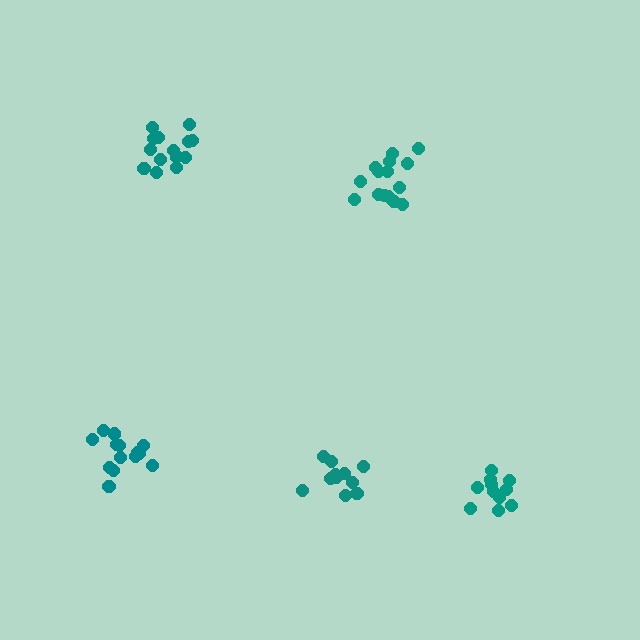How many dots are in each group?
Group 1: 14 dots, Group 2: 15 dots, Group 3: 11 dots, Group 4: 12 dots, Group 5: 15 dots (67 total).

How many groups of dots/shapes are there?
There are 5 groups.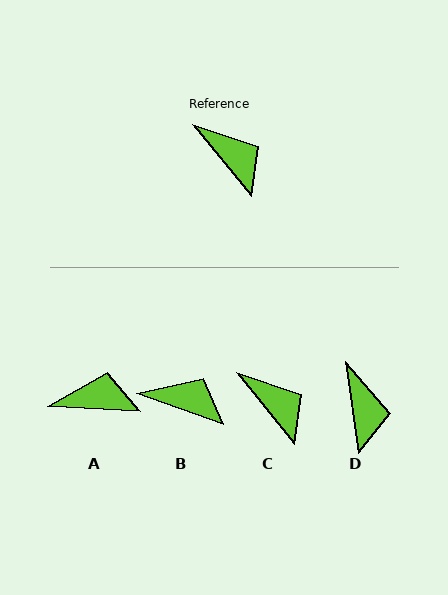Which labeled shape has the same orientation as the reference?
C.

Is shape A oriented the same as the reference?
No, it is off by about 48 degrees.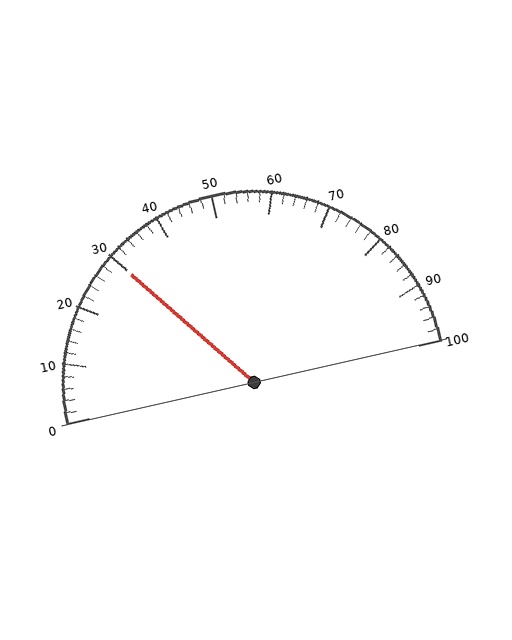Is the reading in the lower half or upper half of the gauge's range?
The reading is in the lower half of the range (0 to 100).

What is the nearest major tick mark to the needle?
The nearest major tick mark is 30.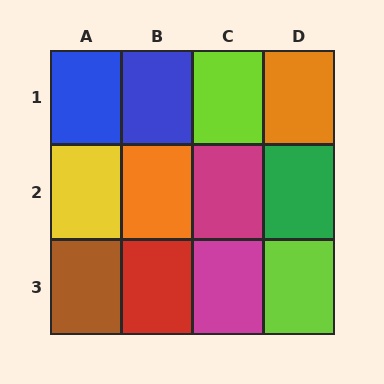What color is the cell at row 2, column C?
Magenta.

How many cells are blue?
2 cells are blue.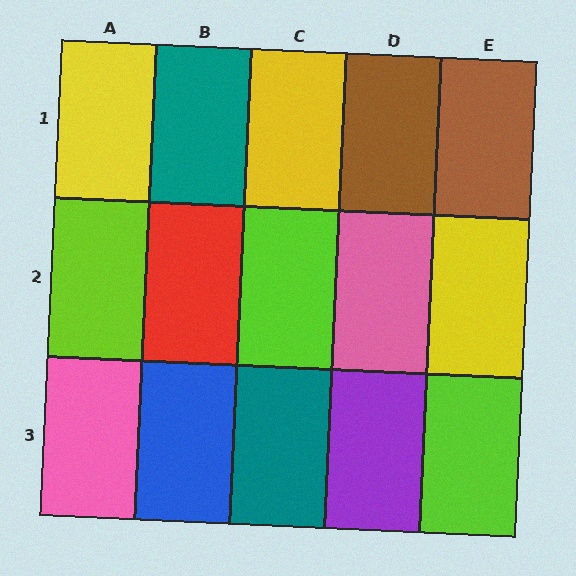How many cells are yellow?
3 cells are yellow.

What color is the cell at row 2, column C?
Lime.